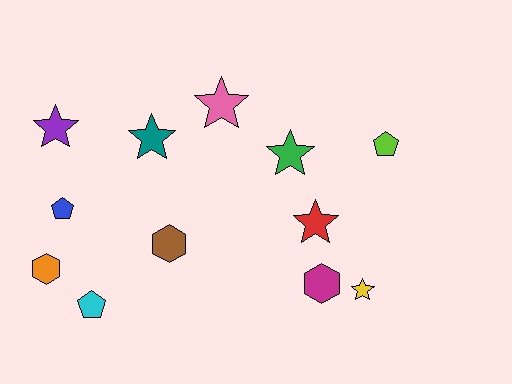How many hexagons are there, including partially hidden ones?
There are 3 hexagons.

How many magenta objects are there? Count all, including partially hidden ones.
There is 1 magenta object.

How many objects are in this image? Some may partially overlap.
There are 12 objects.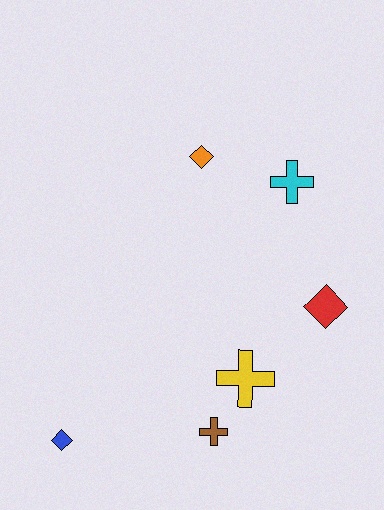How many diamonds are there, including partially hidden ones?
There are 3 diamonds.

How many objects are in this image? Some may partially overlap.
There are 6 objects.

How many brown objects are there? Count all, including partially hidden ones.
There is 1 brown object.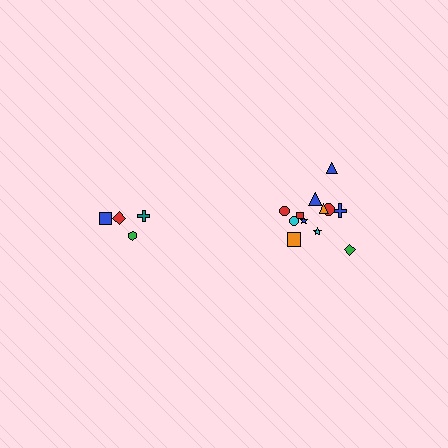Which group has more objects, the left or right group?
The right group.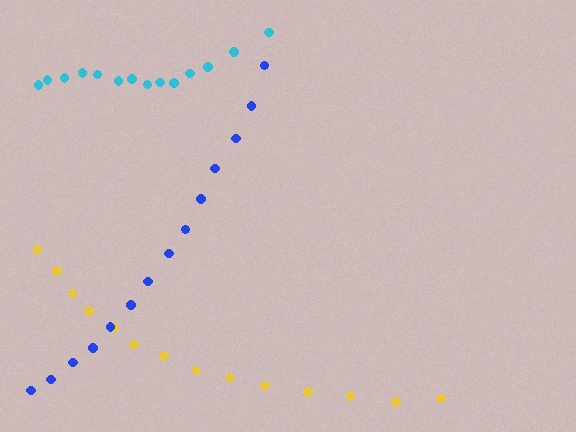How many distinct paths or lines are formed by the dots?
There are 3 distinct paths.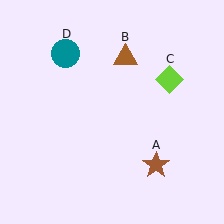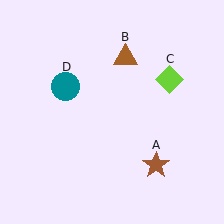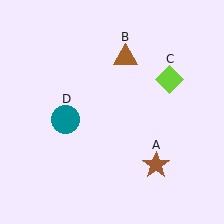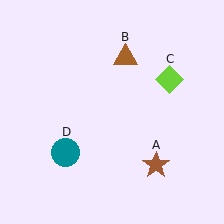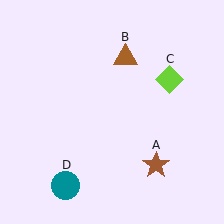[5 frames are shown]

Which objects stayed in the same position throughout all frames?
Brown star (object A) and brown triangle (object B) and lime diamond (object C) remained stationary.